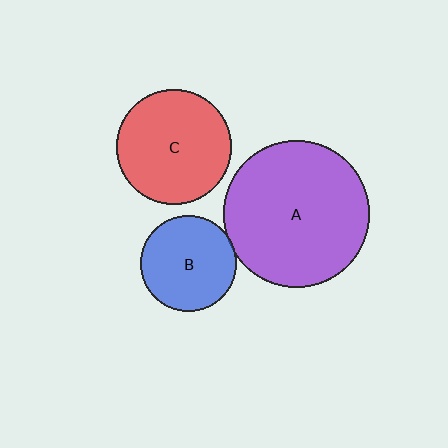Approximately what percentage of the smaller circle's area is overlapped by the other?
Approximately 5%.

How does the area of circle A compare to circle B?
Approximately 2.3 times.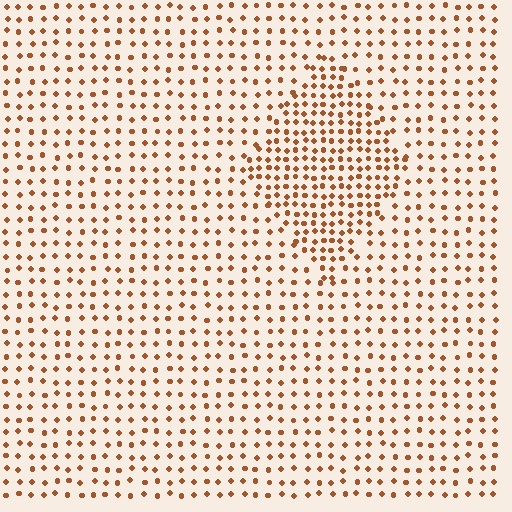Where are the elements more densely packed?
The elements are more densely packed inside the diamond boundary.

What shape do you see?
I see a diamond.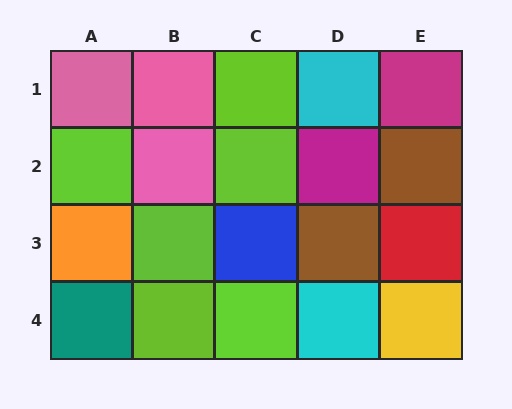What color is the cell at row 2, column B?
Pink.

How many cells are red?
1 cell is red.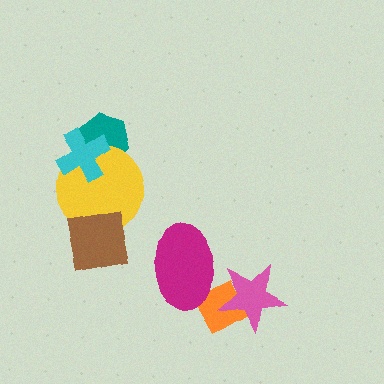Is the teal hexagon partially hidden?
Yes, it is partially covered by another shape.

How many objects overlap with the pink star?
1 object overlaps with the pink star.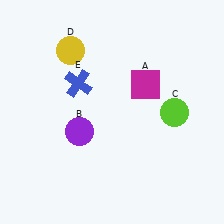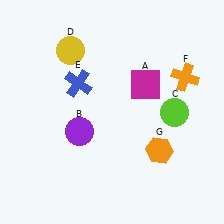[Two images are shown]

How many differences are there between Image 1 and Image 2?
There are 2 differences between the two images.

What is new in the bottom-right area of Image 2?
An orange hexagon (G) was added in the bottom-right area of Image 2.